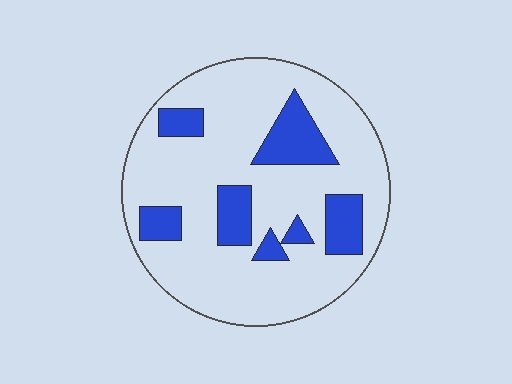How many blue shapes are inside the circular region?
7.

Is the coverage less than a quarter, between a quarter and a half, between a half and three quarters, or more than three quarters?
Less than a quarter.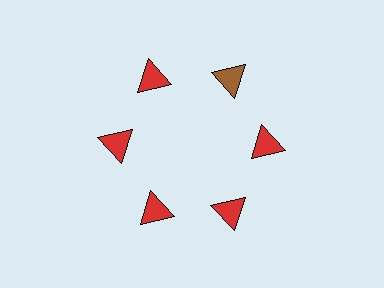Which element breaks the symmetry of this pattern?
The brown triangle at roughly the 1 o'clock position breaks the symmetry. All other shapes are red triangles.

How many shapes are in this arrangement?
There are 6 shapes arranged in a ring pattern.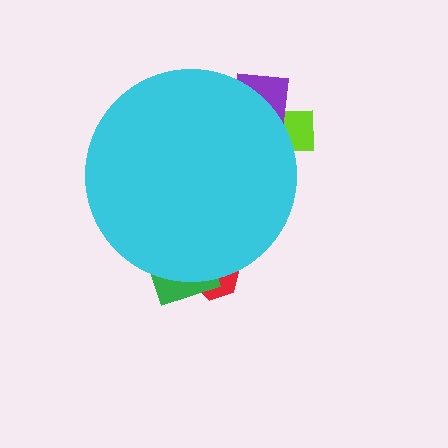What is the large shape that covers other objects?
A cyan circle.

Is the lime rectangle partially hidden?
Yes, the lime rectangle is partially hidden behind the cyan circle.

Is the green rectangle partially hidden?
Yes, the green rectangle is partially hidden behind the cyan circle.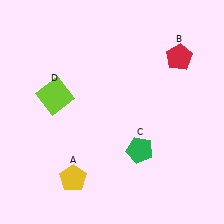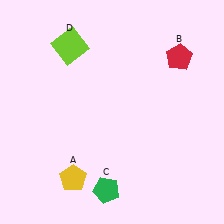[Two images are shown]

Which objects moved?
The objects that moved are: the green pentagon (C), the lime square (D).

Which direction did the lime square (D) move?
The lime square (D) moved up.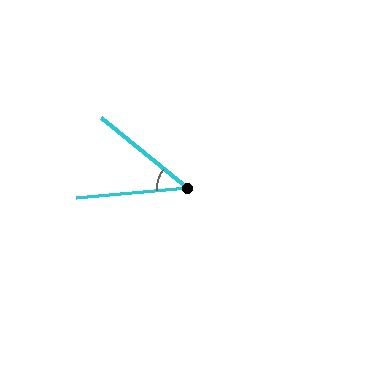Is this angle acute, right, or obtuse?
It is acute.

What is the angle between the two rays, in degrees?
Approximately 44 degrees.